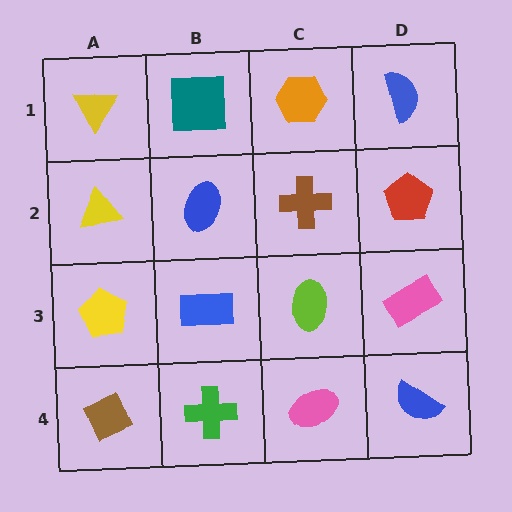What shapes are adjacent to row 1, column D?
A red pentagon (row 2, column D), an orange hexagon (row 1, column C).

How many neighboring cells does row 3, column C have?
4.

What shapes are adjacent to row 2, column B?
A teal square (row 1, column B), a blue rectangle (row 3, column B), a yellow triangle (row 2, column A), a brown cross (row 2, column C).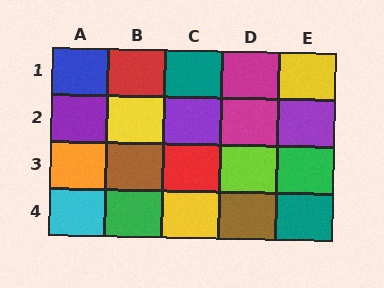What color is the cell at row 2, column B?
Yellow.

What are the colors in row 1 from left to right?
Blue, red, teal, magenta, yellow.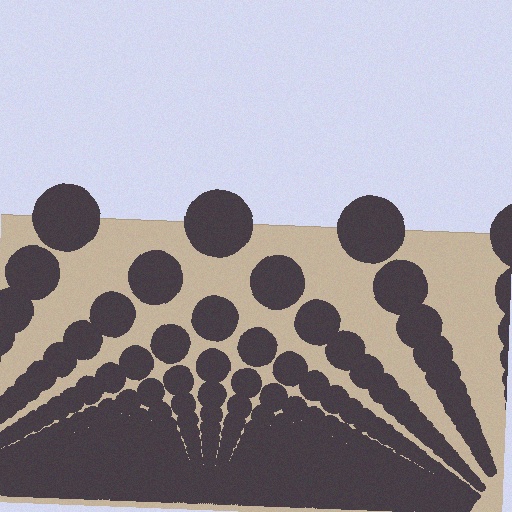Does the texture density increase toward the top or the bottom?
Density increases toward the bottom.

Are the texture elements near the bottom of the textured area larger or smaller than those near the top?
Smaller. The gradient is inverted — elements near the bottom are smaller and denser.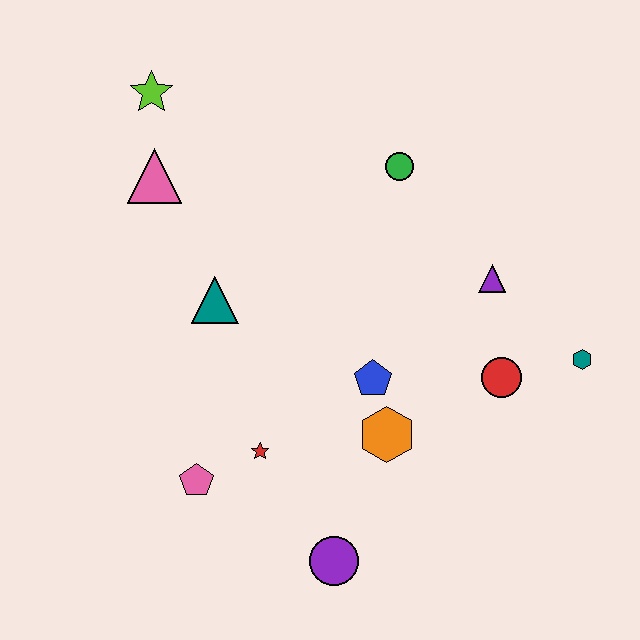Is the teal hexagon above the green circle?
No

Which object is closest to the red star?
The pink pentagon is closest to the red star.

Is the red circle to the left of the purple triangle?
No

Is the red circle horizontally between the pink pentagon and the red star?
No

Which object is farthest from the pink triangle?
The teal hexagon is farthest from the pink triangle.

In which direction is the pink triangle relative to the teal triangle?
The pink triangle is above the teal triangle.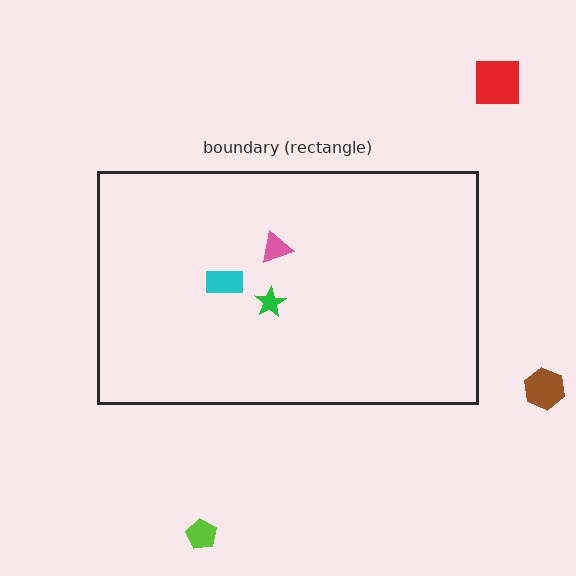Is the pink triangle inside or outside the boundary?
Inside.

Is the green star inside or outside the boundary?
Inside.